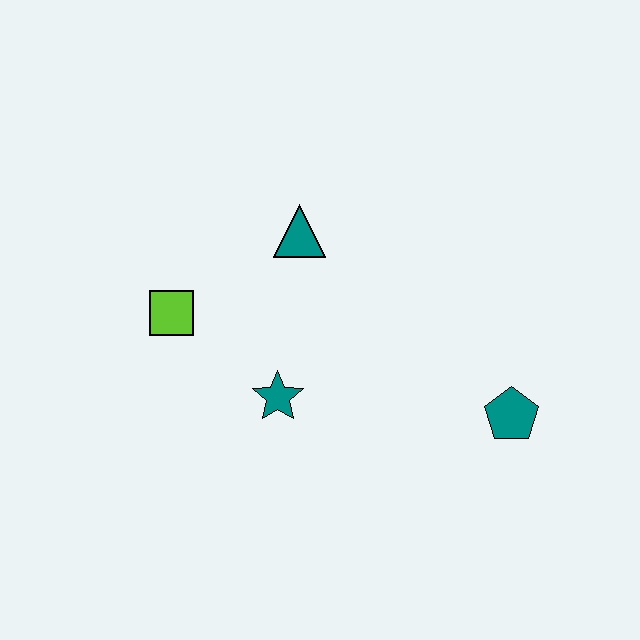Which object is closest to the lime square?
The teal star is closest to the lime square.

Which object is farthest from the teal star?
The teal pentagon is farthest from the teal star.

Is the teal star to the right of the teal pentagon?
No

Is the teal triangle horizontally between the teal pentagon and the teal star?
Yes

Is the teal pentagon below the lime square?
Yes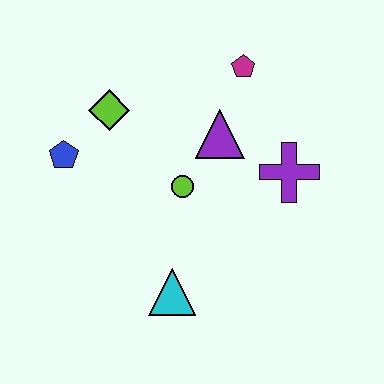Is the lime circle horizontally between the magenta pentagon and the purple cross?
No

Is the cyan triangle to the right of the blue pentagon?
Yes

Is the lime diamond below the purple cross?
No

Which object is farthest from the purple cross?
The blue pentagon is farthest from the purple cross.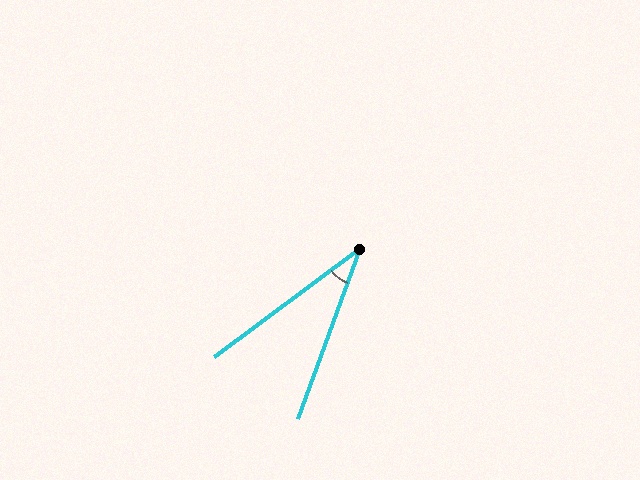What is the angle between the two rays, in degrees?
Approximately 33 degrees.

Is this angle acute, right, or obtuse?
It is acute.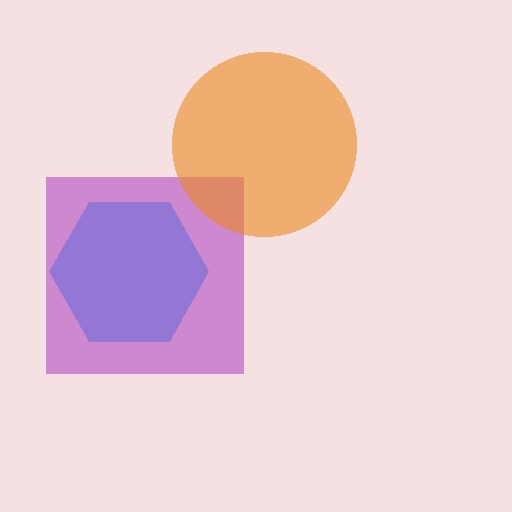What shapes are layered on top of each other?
The layered shapes are: a purple square, a blue hexagon, an orange circle.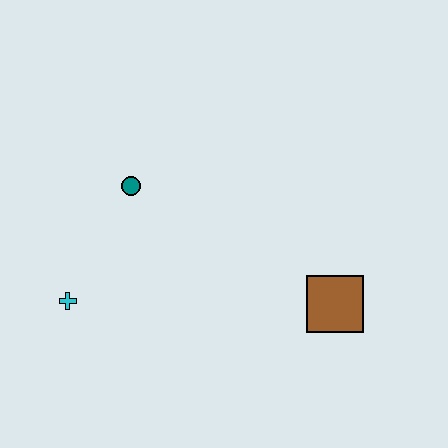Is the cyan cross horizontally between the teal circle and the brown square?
No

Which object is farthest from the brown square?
The cyan cross is farthest from the brown square.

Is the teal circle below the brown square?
No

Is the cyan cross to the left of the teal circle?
Yes